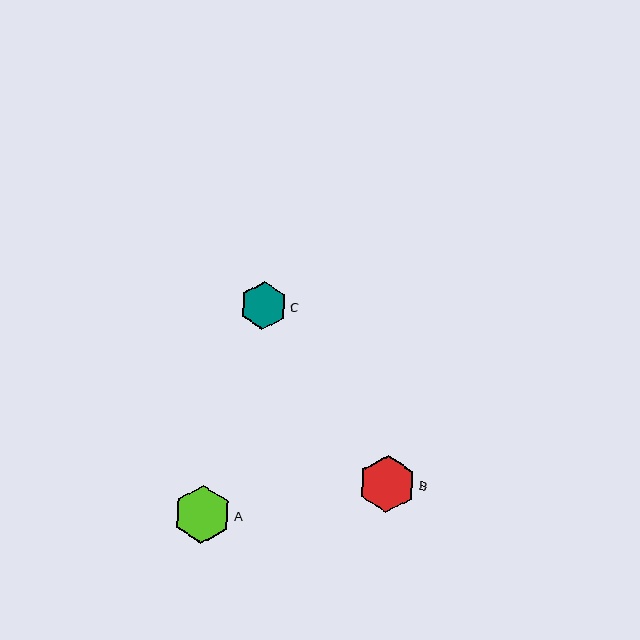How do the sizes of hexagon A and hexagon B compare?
Hexagon A and hexagon B are approximately the same size.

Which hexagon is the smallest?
Hexagon C is the smallest with a size of approximately 47 pixels.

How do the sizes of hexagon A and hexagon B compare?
Hexagon A and hexagon B are approximately the same size.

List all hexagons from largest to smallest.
From largest to smallest: A, B, C.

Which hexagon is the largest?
Hexagon A is the largest with a size of approximately 58 pixels.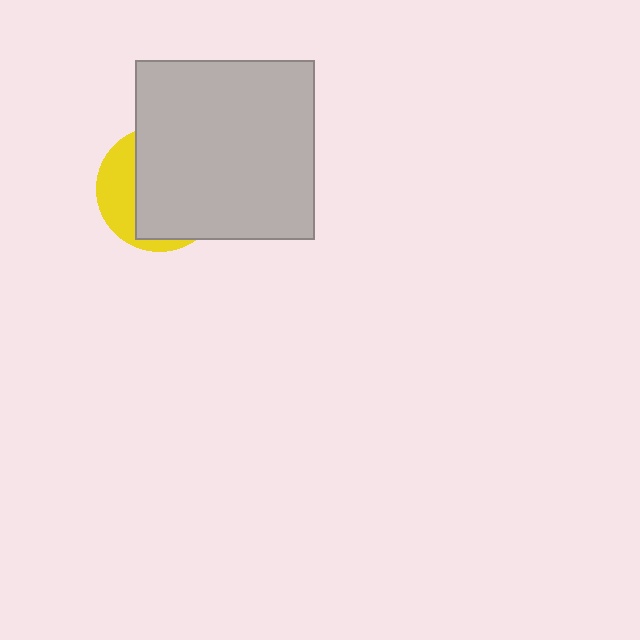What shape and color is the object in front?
The object in front is a light gray square.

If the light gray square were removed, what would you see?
You would see the complete yellow circle.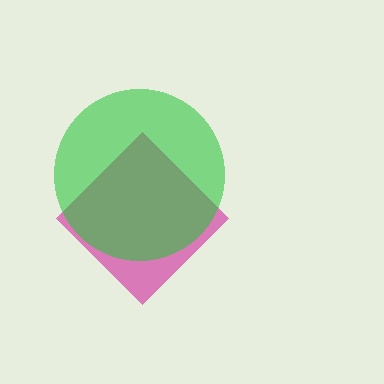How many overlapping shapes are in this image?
There are 2 overlapping shapes in the image.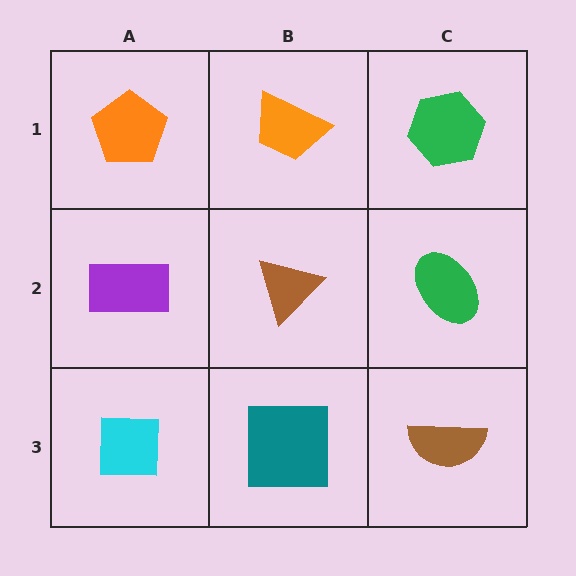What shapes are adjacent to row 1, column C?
A green ellipse (row 2, column C), an orange trapezoid (row 1, column B).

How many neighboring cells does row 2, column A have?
3.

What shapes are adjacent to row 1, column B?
A brown triangle (row 2, column B), an orange pentagon (row 1, column A), a green hexagon (row 1, column C).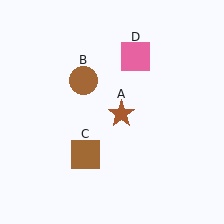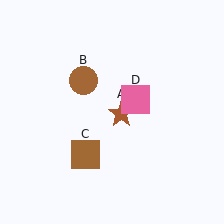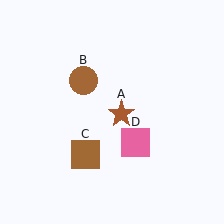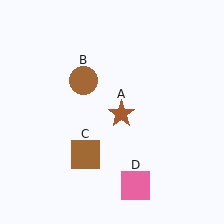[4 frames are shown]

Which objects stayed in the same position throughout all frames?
Brown star (object A) and brown circle (object B) and brown square (object C) remained stationary.